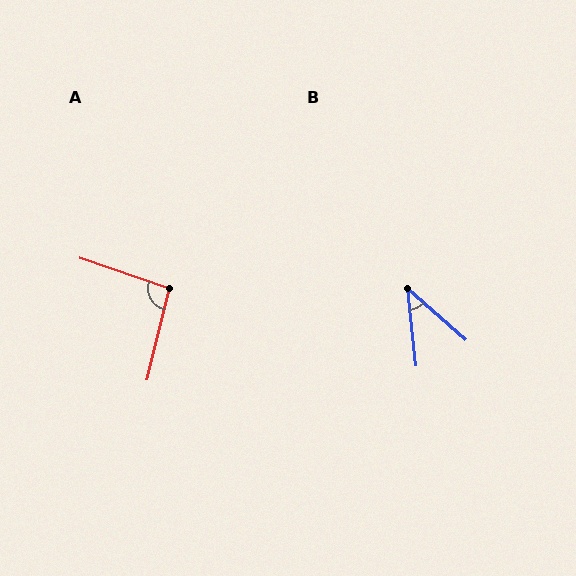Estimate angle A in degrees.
Approximately 95 degrees.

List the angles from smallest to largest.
B (43°), A (95°).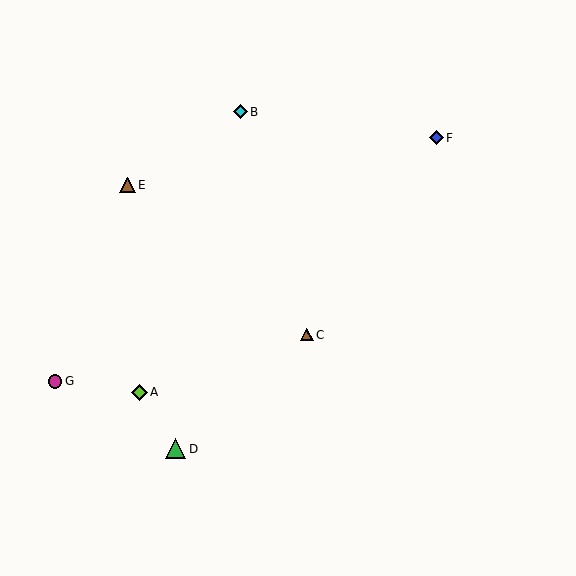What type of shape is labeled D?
Shape D is a green triangle.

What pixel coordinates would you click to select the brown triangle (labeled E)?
Click at (128, 185) to select the brown triangle E.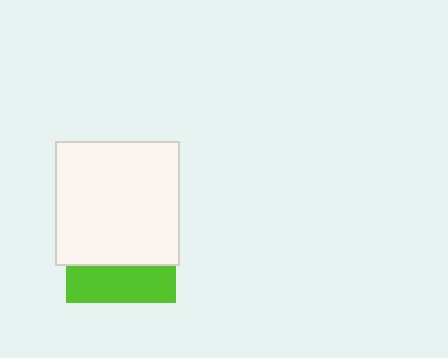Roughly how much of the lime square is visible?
A small part of it is visible (roughly 35%).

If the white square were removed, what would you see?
You would see the complete lime square.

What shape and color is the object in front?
The object in front is a white square.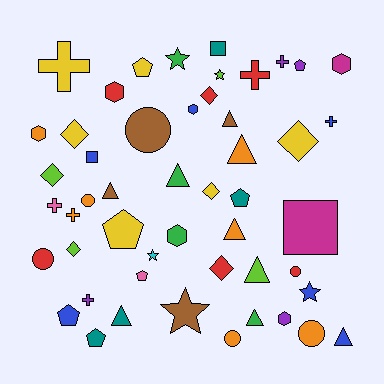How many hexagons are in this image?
There are 6 hexagons.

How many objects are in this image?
There are 50 objects.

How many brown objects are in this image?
There are 4 brown objects.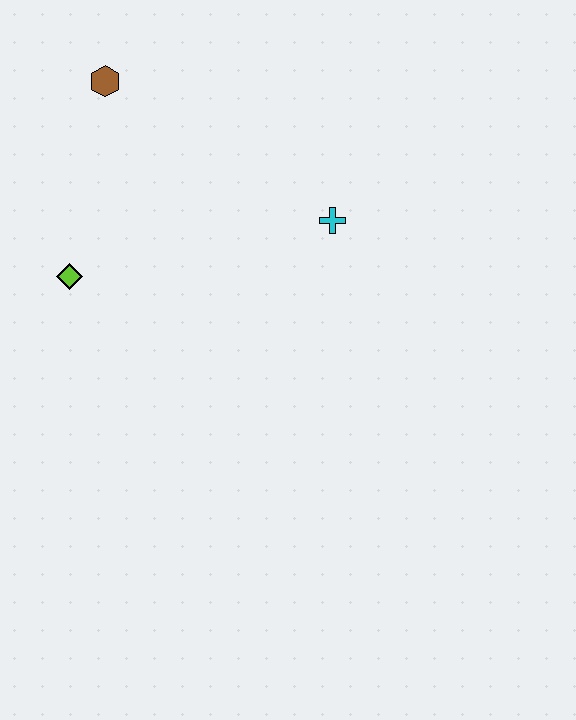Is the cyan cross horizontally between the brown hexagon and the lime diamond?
No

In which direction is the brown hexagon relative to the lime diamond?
The brown hexagon is above the lime diamond.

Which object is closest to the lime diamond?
The brown hexagon is closest to the lime diamond.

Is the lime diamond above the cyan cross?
No